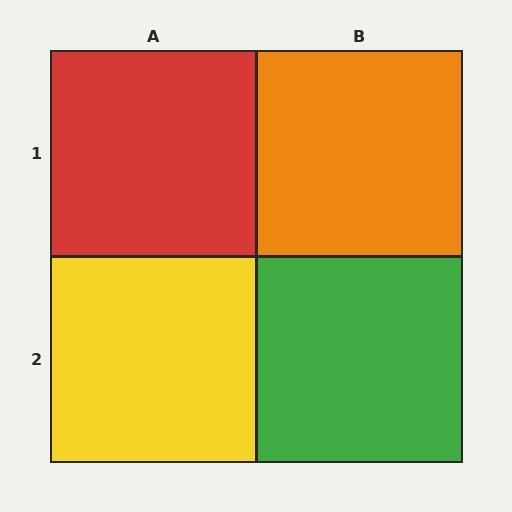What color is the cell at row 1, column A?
Red.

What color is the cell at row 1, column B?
Orange.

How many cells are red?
1 cell is red.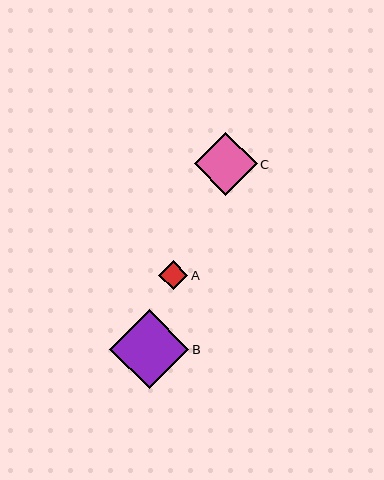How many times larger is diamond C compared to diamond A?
Diamond C is approximately 2.2 times the size of diamond A.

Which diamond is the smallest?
Diamond A is the smallest with a size of approximately 29 pixels.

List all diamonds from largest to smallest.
From largest to smallest: B, C, A.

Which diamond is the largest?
Diamond B is the largest with a size of approximately 79 pixels.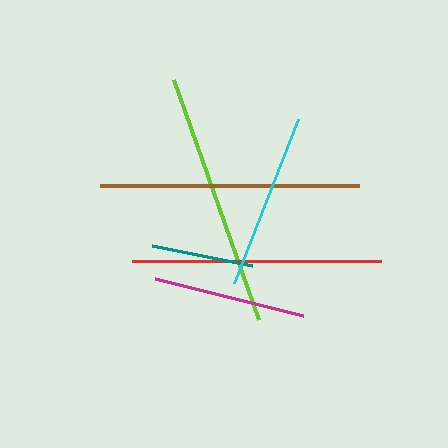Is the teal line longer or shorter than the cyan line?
The cyan line is longer than the teal line.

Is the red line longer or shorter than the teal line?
The red line is longer than the teal line.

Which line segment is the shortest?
The teal line is the shortest at approximately 103 pixels.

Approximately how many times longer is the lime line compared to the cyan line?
The lime line is approximately 1.4 times the length of the cyan line.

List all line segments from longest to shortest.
From longest to shortest: brown, lime, red, cyan, magenta, teal.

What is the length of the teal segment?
The teal segment is approximately 103 pixels long.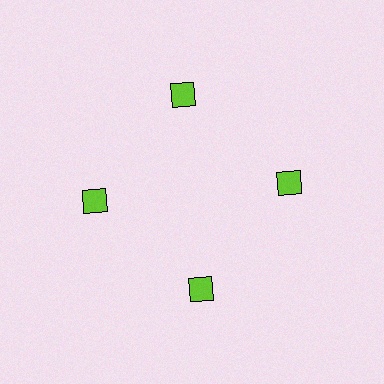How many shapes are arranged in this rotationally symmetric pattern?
There are 4 shapes, arranged in 4 groups of 1.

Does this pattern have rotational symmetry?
Yes, this pattern has 4-fold rotational symmetry. It looks the same after rotating 90 degrees around the center.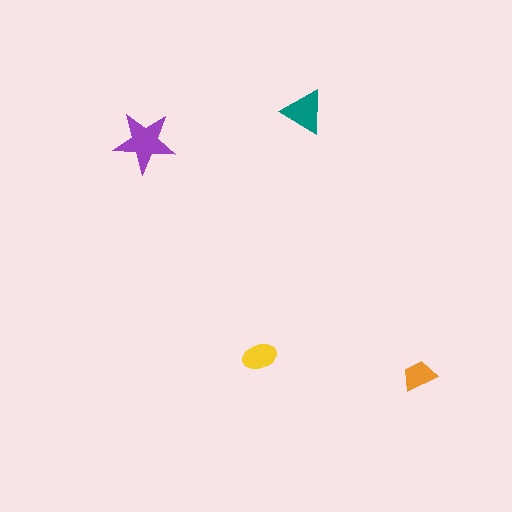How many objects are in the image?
There are 4 objects in the image.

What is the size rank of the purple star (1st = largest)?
1st.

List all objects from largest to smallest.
The purple star, the teal triangle, the yellow ellipse, the orange trapezoid.